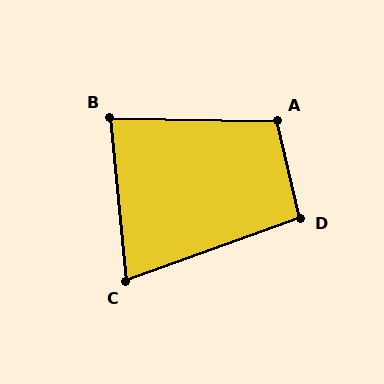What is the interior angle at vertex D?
Approximately 97 degrees (obtuse).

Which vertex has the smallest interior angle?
C, at approximately 76 degrees.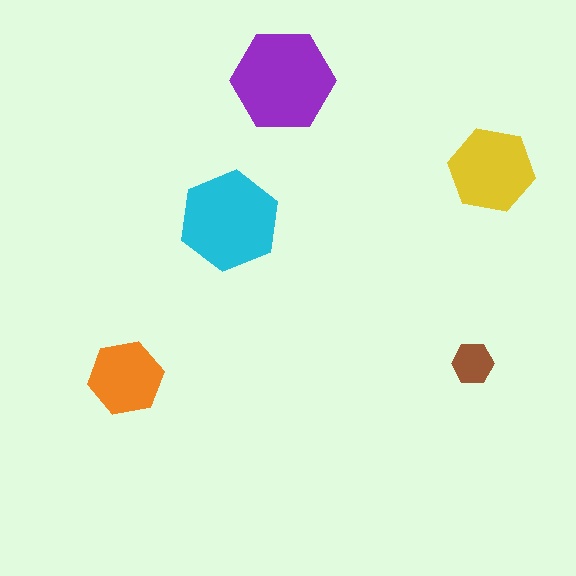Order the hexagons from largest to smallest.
the purple one, the cyan one, the yellow one, the orange one, the brown one.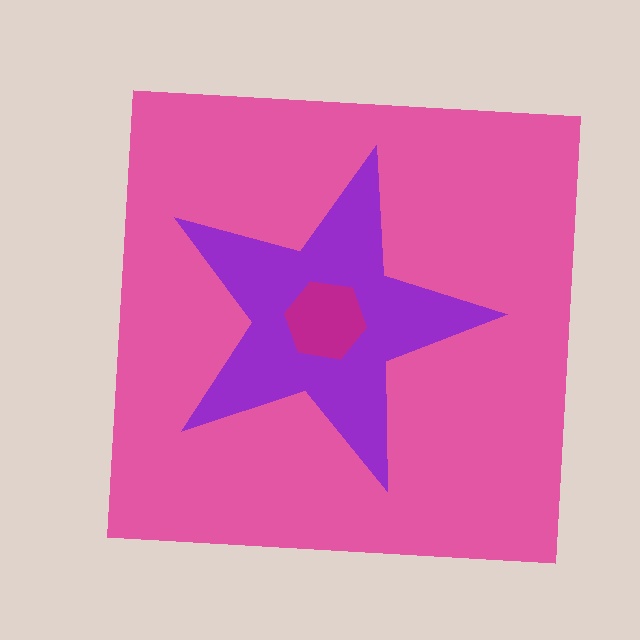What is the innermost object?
The magenta hexagon.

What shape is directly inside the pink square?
The purple star.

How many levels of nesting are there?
3.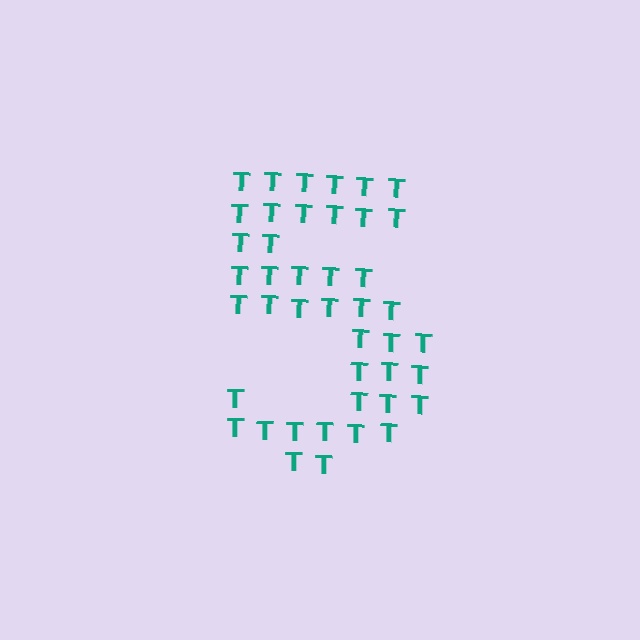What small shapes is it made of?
It is made of small letter T's.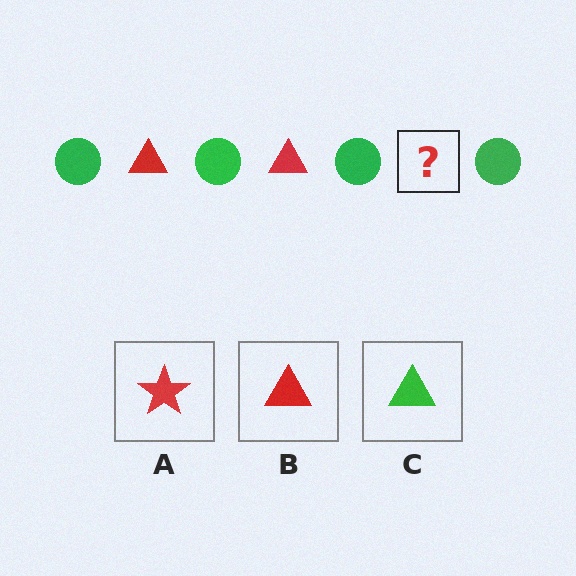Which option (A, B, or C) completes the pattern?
B.